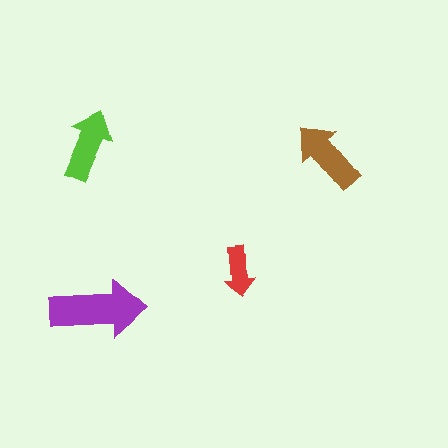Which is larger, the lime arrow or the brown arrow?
The brown one.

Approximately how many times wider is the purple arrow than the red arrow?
About 2 times wider.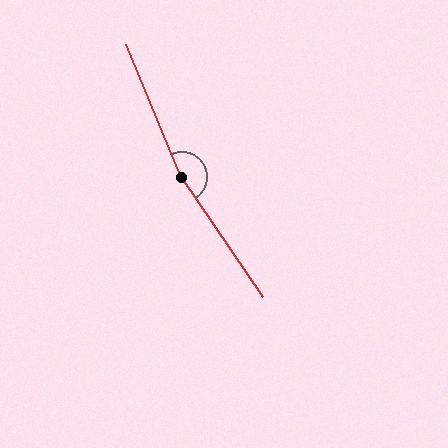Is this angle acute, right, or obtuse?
It is obtuse.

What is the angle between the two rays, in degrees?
Approximately 168 degrees.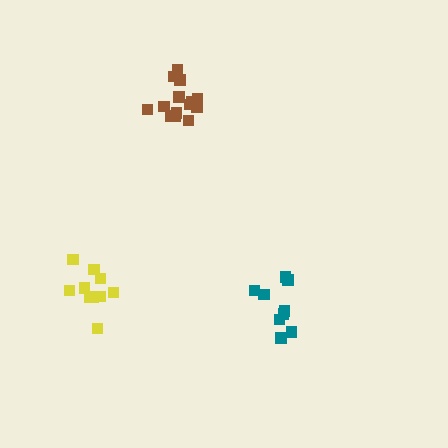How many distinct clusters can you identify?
There are 3 distinct clusters.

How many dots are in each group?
Group 1: 9 dots, Group 2: 14 dots, Group 3: 10 dots (33 total).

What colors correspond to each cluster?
The clusters are colored: teal, brown, yellow.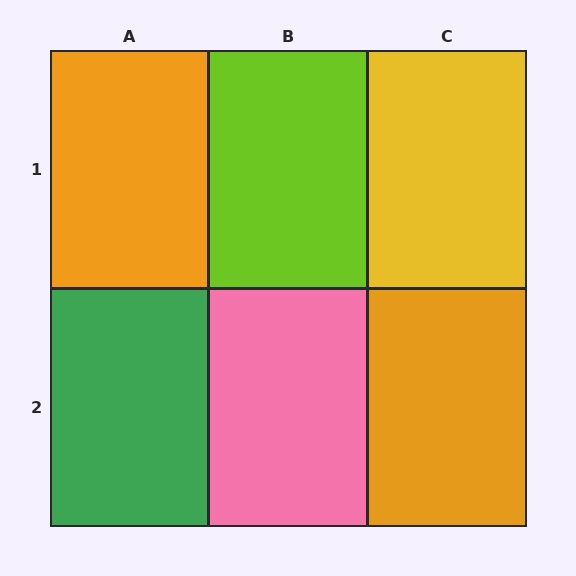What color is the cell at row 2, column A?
Green.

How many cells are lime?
1 cell is lime.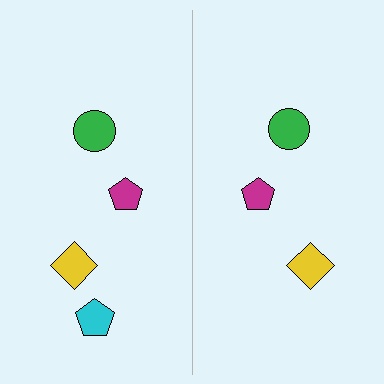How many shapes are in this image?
There are 7 shapes in this image.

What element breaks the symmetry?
A cyan pentagon is missing from the right side.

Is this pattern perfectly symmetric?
No, the pattern is not perfectly symmetric. A cyan pentagon is missing from the right side.